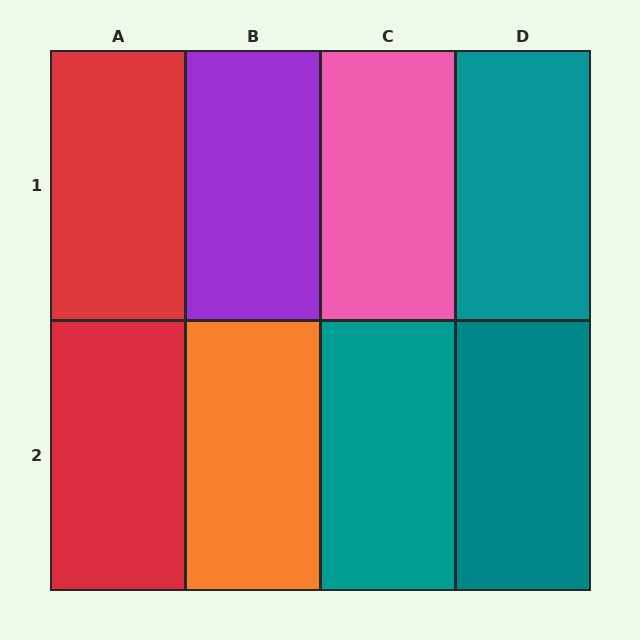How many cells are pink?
1 cell is pink.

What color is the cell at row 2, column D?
Teal.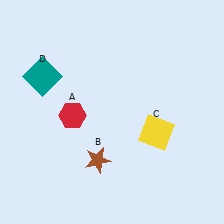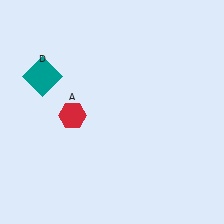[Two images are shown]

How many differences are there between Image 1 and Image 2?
There are 2 differences between the two images.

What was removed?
The yellow square (C), the brown star (B) were removed in Image 2.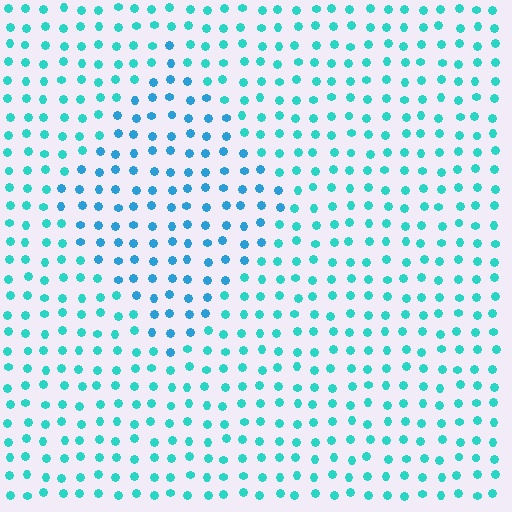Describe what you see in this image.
The image is filled with small cyan elements in a uniform arrangement. A diamond-shaped region is visible where the elements are tinted to a slightly different hue, forming a subtle color boundary.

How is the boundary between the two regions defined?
The boundary is defined purely by a slight shift in hue (about 25 degrees). Spacing, size, and orientation are identical on both sides.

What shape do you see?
I see a diamond.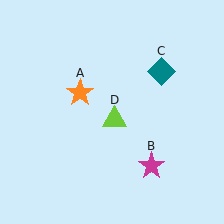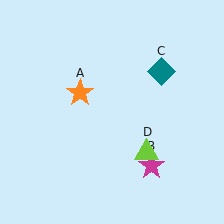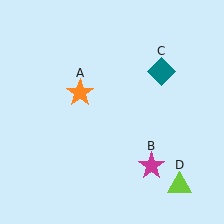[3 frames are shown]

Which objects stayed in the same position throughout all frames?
Orange star (object A) and magenta star (object B) and teal diamond (object C) remained stationary.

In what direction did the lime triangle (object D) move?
The lime triangle (object D) moved down and to the right.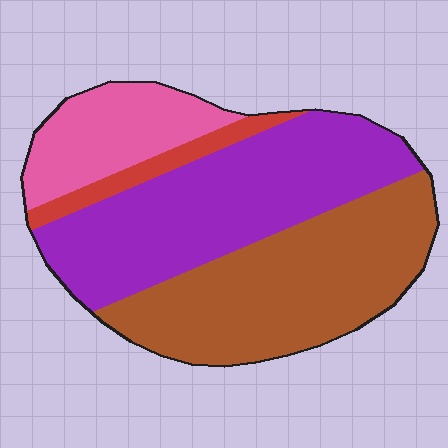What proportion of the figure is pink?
Pink takes up about one sixth (1/6) of the figure.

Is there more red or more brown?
Brown.